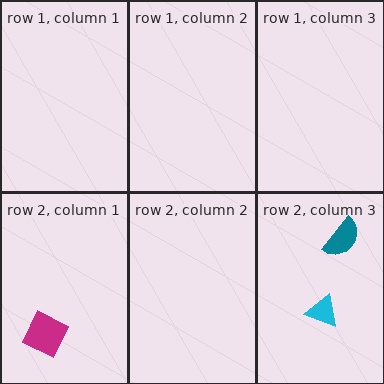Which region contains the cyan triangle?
The row 2, column 3 region.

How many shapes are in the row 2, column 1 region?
1.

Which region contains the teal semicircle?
The row 2, column 3 region.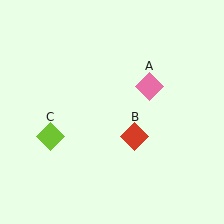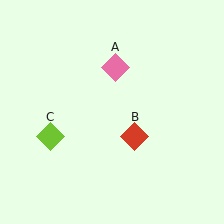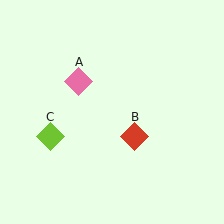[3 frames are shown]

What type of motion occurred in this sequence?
The pink diamond (object A) rotated counterclockwise around the center of the scene.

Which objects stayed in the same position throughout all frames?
Red diamond (object B) and lime diamond (object C) remained stationary.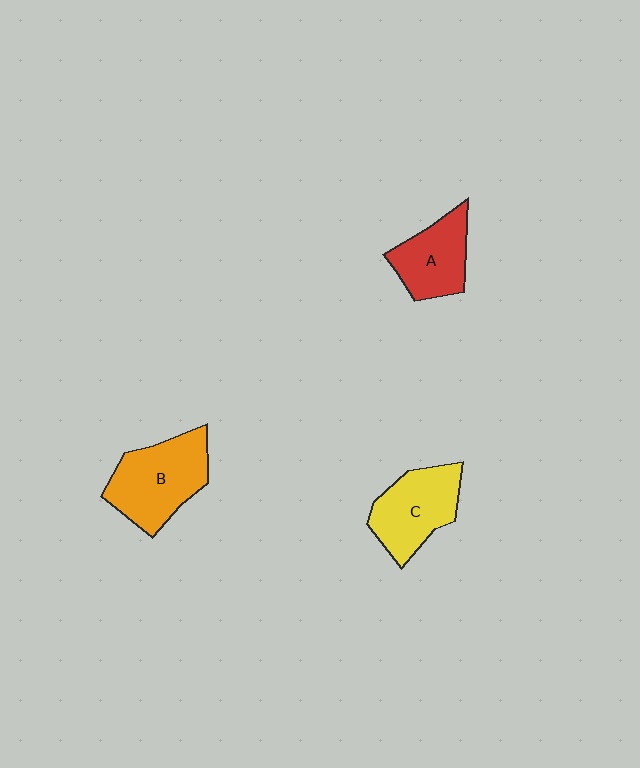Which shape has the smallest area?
Shape A (red).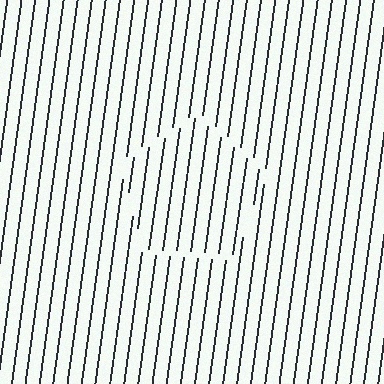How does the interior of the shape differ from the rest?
The interior of the shape contains the same grating, shifted by half a period — the contour is defined by the phase discontinuity where line-ends from the inner and outer gratings abut.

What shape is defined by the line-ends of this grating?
An illusory pentagon. The interior of the shape contains the same grating, shifted by half a period — the contour is defined by the phase discontinuity where line-ends from the inner and outer gratings abut.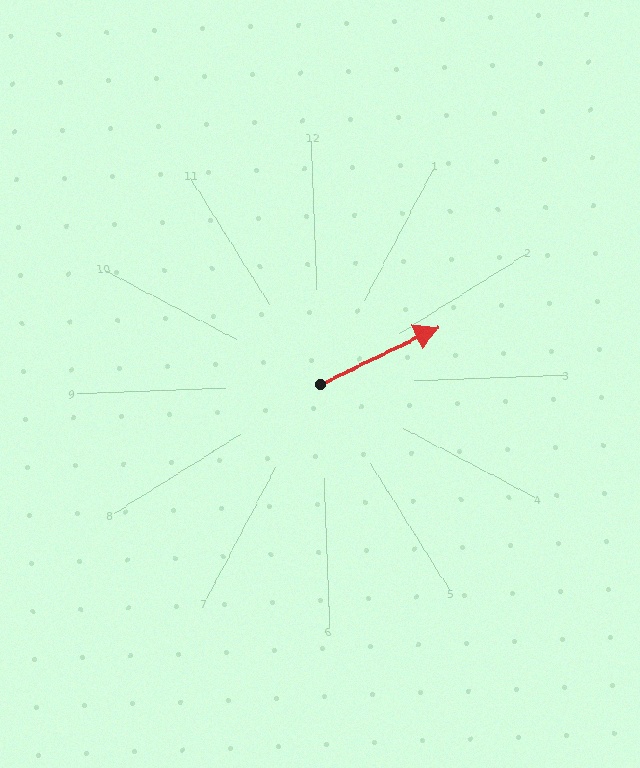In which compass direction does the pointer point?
Northeast.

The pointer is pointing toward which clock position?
Roughly 2 o'clock.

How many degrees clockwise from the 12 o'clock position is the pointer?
Approximately 66 degrees.